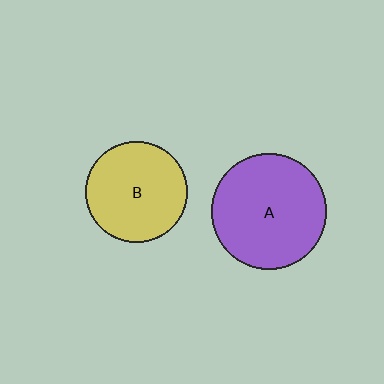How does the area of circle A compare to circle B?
Approximately 1.3 times.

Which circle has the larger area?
Circle A (purple).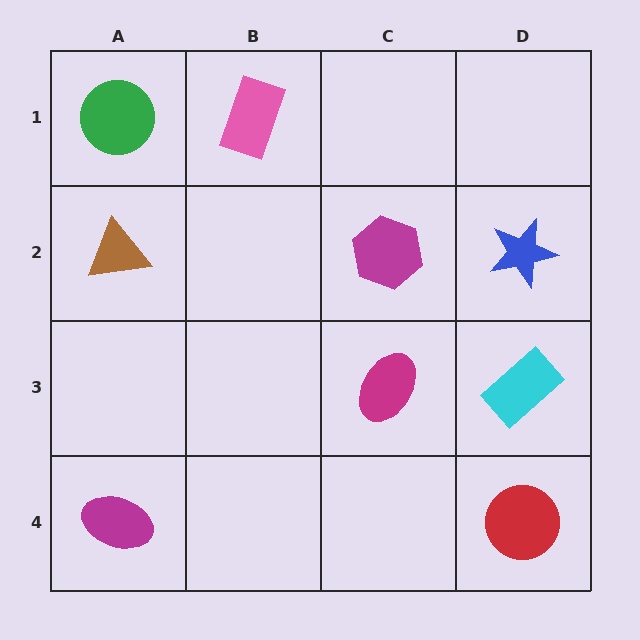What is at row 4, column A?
A magenta ellipse.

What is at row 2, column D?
A blue star.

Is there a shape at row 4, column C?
No, that cell is empty.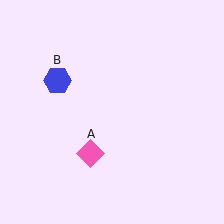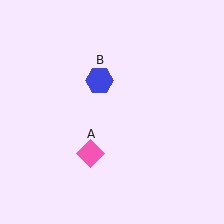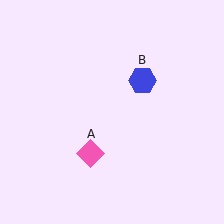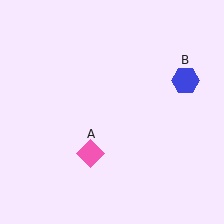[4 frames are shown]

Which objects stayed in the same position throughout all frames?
Pink diamond (object A) remained stationary.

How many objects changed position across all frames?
1 object changed position: blue hexagon (object B).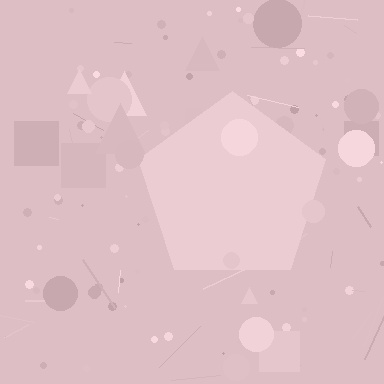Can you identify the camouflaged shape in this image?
The camouflaged shape is a pentagon.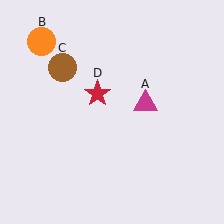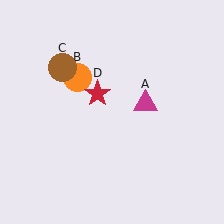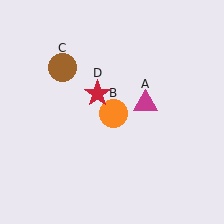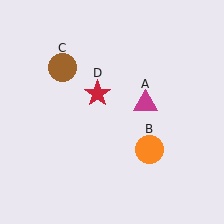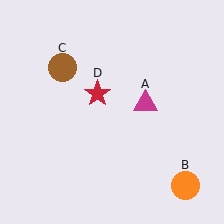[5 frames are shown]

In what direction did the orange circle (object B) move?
The orange circle (object B) moved down and to the right.